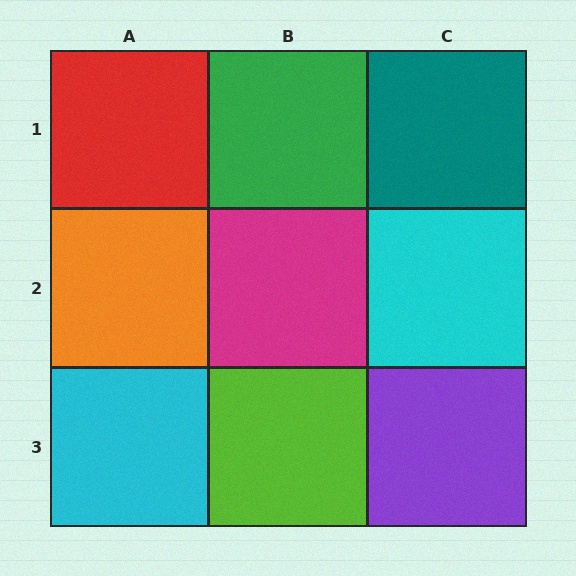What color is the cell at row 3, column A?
Cyan.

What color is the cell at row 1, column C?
Teal.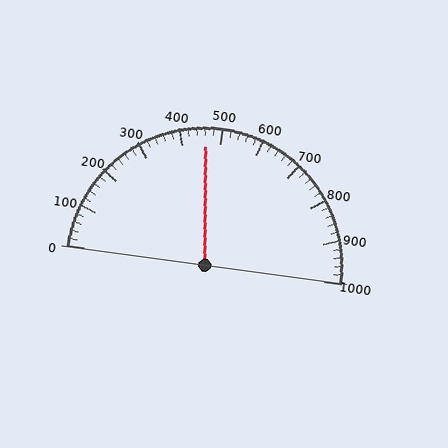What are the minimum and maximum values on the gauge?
The gauge ranges from 0 to 1000.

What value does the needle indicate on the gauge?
The needle indicates approximately 460.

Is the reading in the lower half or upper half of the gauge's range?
The reading is in the lower half of the range (0 to 1000).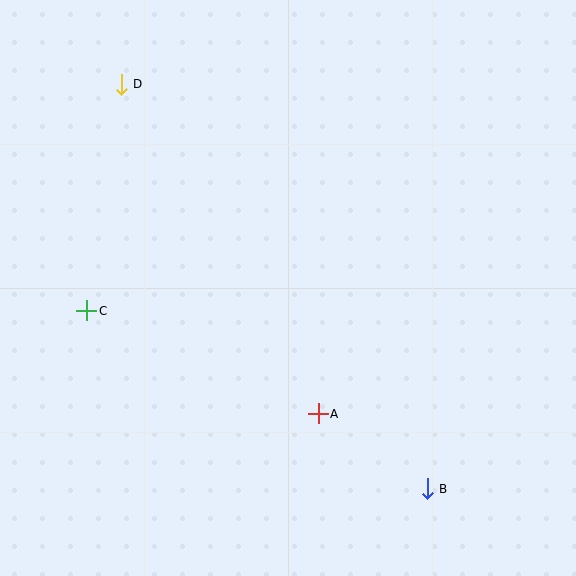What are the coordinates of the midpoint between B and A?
The midpoint between B and A is at (373, 451).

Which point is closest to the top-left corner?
Point D is closest to the top-left corner.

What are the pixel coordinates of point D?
Point D is at (121, 84).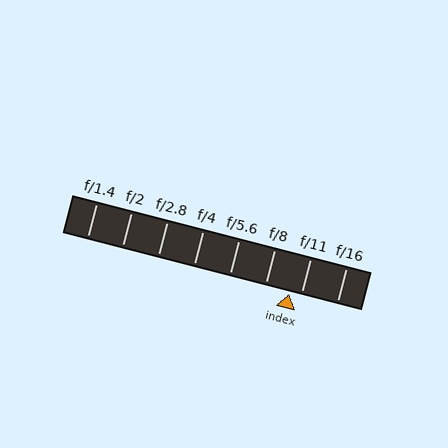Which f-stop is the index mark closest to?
The index mark is closest to f/11.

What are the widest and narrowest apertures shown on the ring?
The widest aperture shown is f/1.4 and the narrowest is f/16.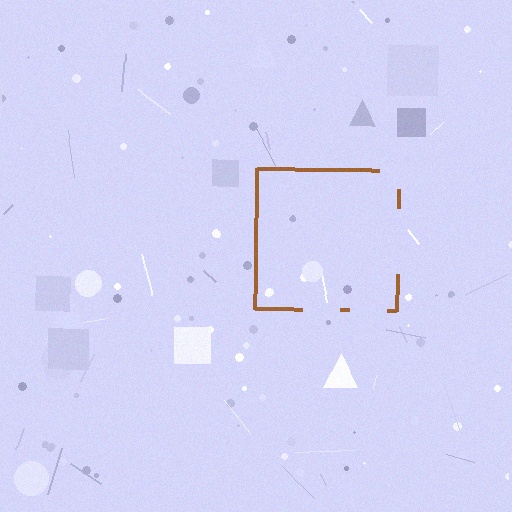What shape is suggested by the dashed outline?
The dashed outline suggests a square.